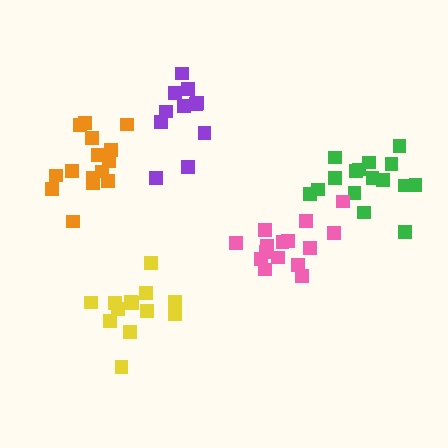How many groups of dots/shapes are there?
There are 5 groups.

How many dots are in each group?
Group 1: 13 dots, Group 2: 15 dots, Group 3: 16 dots, Group 4: 15 dots, Group 5: 11 dots (70 total).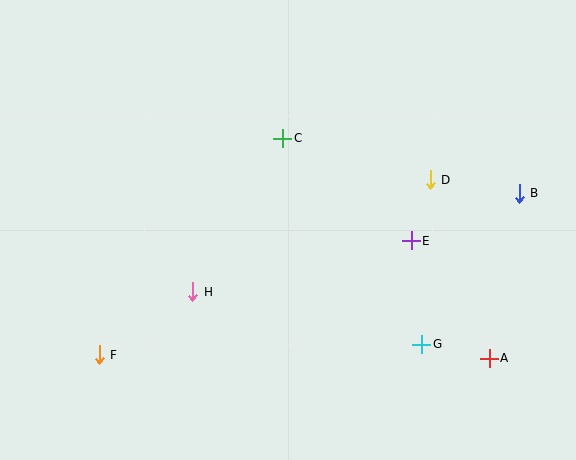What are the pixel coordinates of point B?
Point B is at (519, 193).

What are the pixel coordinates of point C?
Point C is at (283, 138).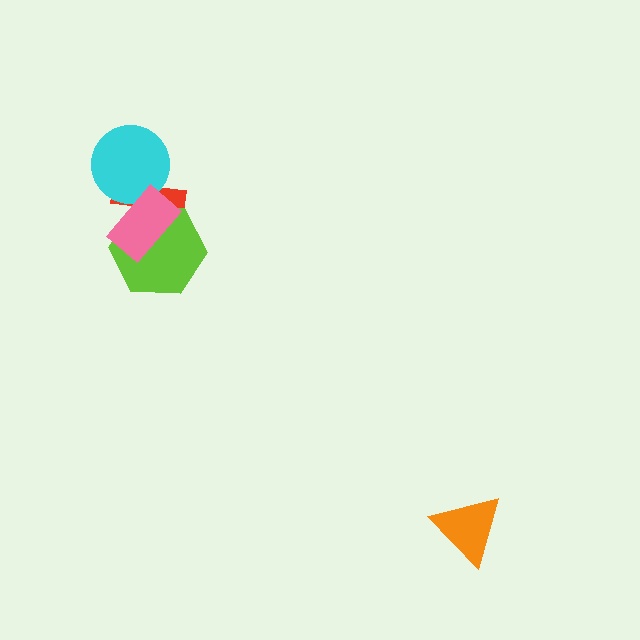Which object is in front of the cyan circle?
The pink rectangle is in front of the cyan circle.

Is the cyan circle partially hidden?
Yes, it is partially covered by another shape.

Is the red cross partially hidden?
Yes, it is partially covered by another shape.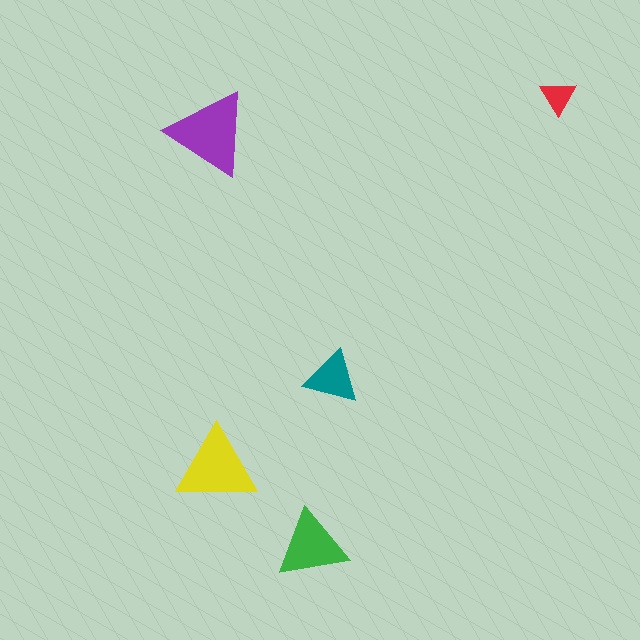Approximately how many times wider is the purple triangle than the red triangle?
About 2.5 times wider.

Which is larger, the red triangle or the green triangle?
The green one.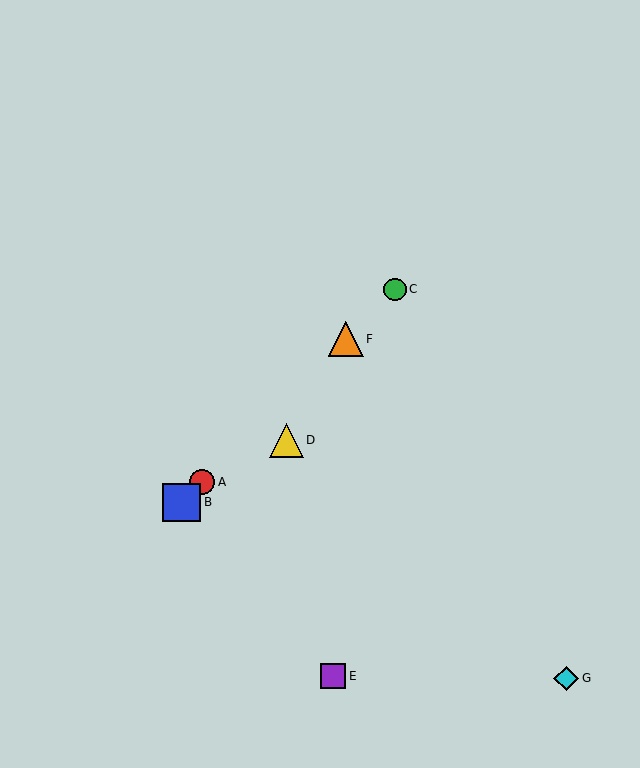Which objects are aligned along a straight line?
Objects A, B, C, F are aligned along a straight line.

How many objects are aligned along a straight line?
4 objects (A, B, C, F) are aligned along a straight line.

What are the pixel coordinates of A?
Object A is at (202, 482).